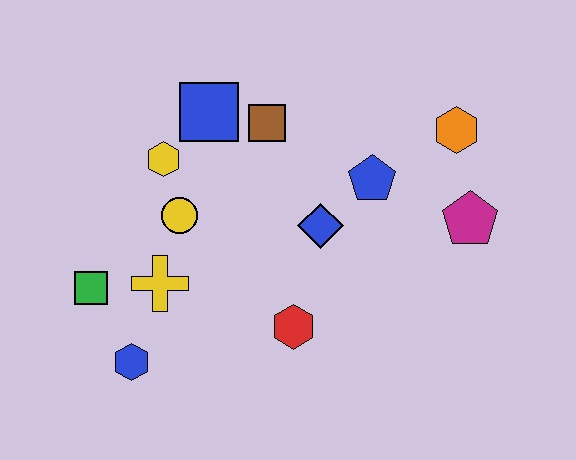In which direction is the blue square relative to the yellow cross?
The blue square is above the yellow cross.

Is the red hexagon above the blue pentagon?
No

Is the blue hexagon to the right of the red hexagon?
No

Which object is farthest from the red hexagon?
The orange hexagon is farthest from the red hexagon.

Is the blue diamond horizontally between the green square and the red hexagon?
No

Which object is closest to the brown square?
The blue square is closest to the brown square.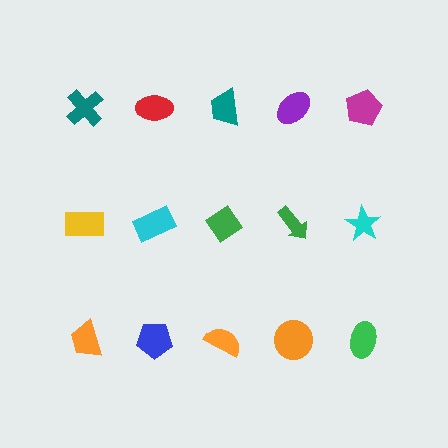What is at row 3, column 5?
A green ellipse.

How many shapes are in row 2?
5 shapes.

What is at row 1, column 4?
A purple ellipse.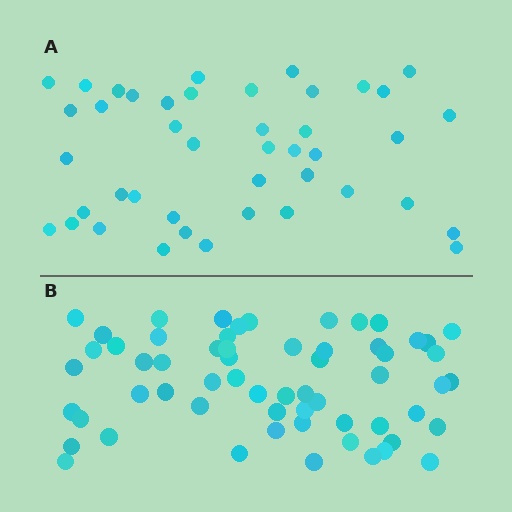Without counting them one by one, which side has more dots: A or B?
Region B (the bottom region) has more dots.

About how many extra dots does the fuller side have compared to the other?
Region B has approximately 15 more dots than region A.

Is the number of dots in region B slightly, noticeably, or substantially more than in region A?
Region B has noticeably more, but not dramatically so. The ratio is roughly 1.4 to 1.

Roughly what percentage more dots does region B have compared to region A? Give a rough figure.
About 40% more.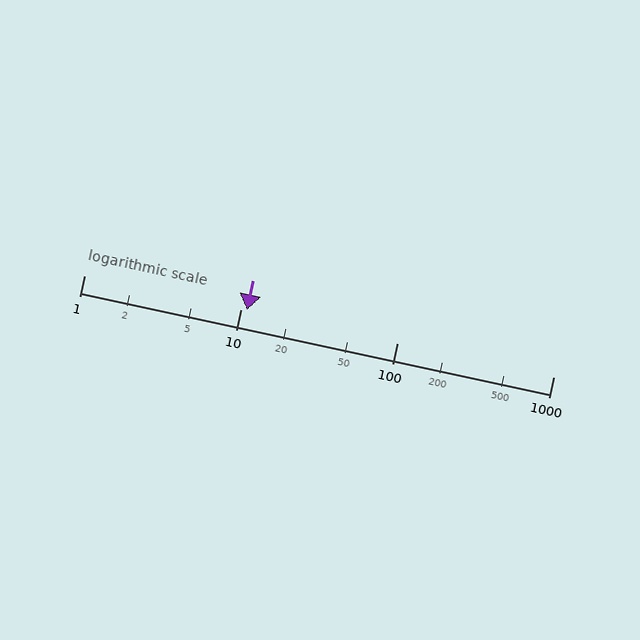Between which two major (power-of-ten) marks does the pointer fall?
The pointer is between 10 and 100.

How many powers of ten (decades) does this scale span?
The scale spans 3 decades, from 1 to 1000.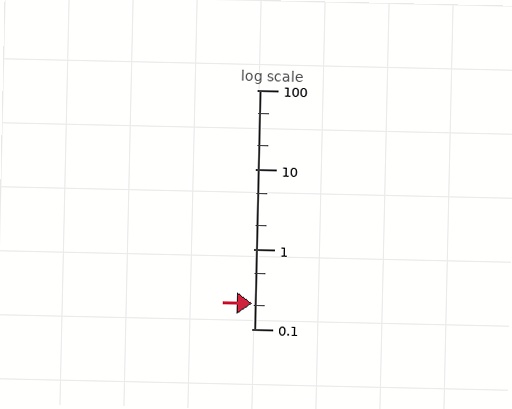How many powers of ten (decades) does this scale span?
The scale spans 3 decades, from 0.1 to 100.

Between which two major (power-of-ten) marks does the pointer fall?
The pointer is between 0.1 and 1.